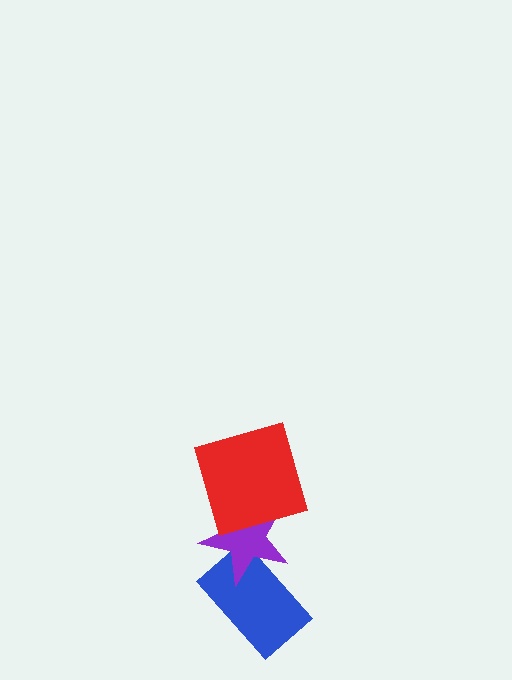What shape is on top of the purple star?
The red square is on top of the purple star.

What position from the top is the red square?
The red square is 1st from the top.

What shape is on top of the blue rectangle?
The purple star is on top of the blue rectangle.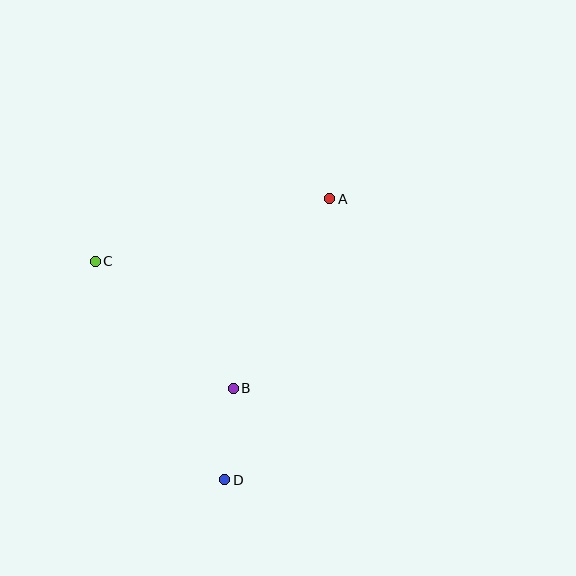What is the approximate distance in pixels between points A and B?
The distance between A and B is approximately 213 pixels.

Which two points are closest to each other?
Points B and D are closest to each other.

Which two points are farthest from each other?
Points A and D are farthest from each other.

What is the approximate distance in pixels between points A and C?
The distance between A and C is approximately 243 pixels.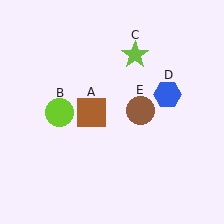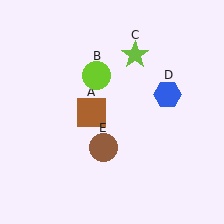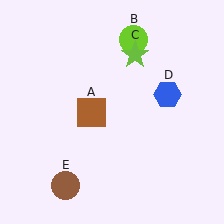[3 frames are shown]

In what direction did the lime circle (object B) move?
The lime circle (object B) moved up and to the right.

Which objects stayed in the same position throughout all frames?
Brown square (object A) and lime star (object C) and blue hexagon (object D) remained stationary.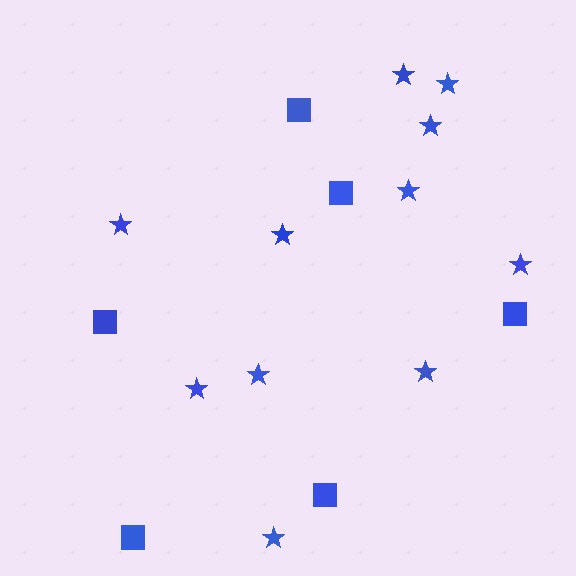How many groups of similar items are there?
There are 2 groups: one group of stars (11) and one group of squares (6).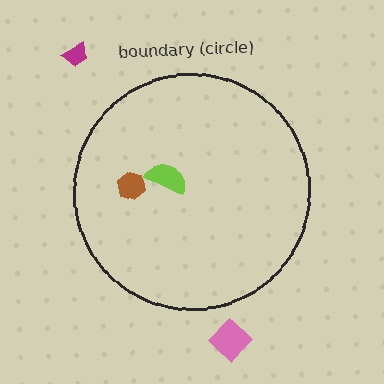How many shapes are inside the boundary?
2 inside, 2 outside.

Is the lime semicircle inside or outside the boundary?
Inside.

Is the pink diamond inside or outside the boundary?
Outside.